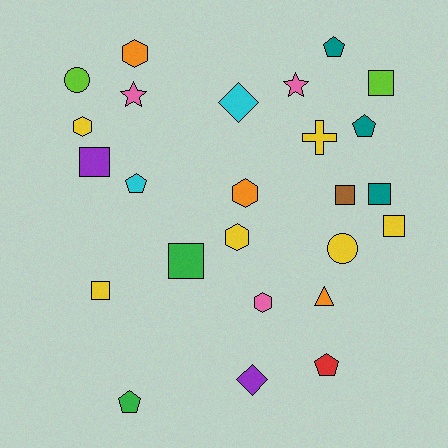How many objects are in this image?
There are 25 objects.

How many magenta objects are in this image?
There are no magenta objects.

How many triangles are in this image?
There is 1 triangle.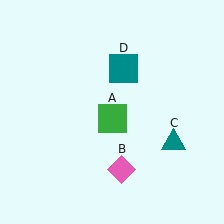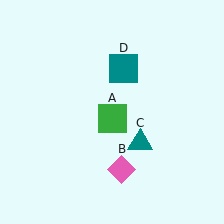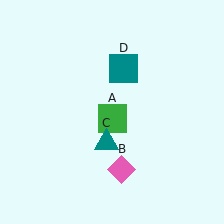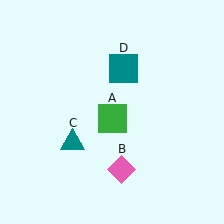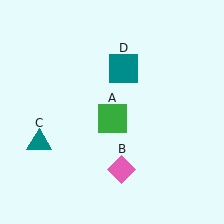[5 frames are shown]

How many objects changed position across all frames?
1 object changed position: teal triangle (object C).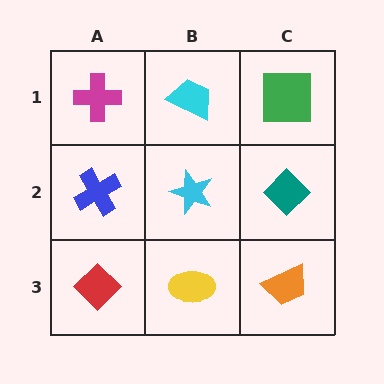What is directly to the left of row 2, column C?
A cyan star.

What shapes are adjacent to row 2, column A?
A magenta cross (row 1, column A), a red diamond (row 3, column A), a cyan star (row 2, column B).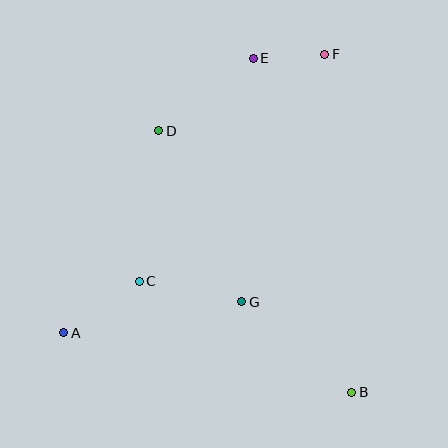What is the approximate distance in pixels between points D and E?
The distance between D and E is approximately 119 pixels.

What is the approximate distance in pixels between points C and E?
The distance between C and E is approximately 251 pixels.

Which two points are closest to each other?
Points E and F are closest to each other.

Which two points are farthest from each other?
Points A and F are farthest from each other.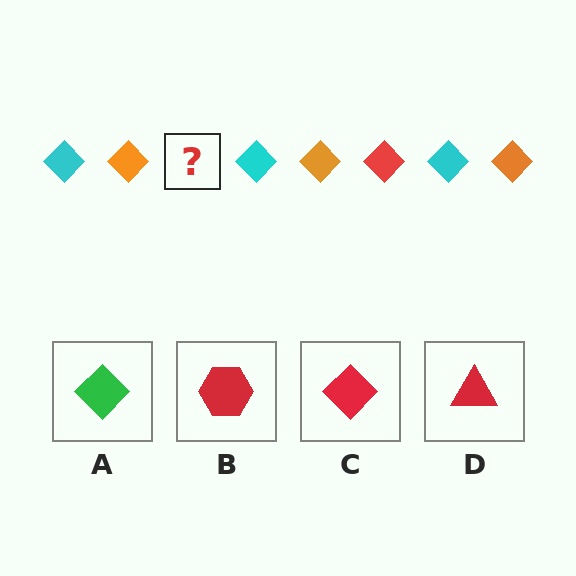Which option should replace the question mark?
Option C.